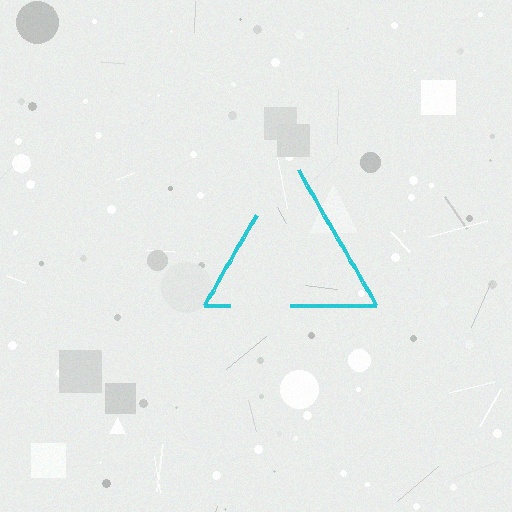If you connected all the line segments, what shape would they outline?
They would outline a triangle.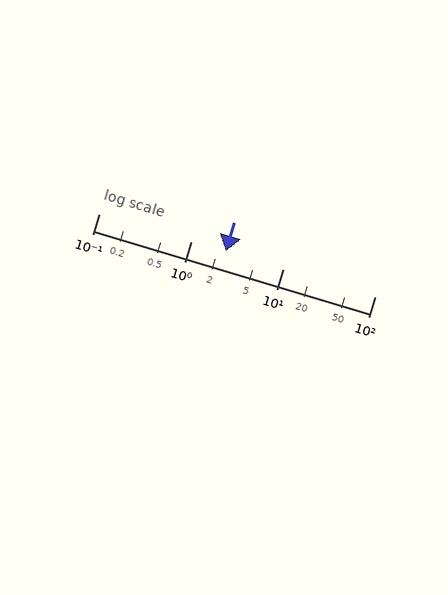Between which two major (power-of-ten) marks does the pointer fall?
The pointer is between 1 and 10.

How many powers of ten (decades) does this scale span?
The scale spans 3 decades, from 0.1 to 100.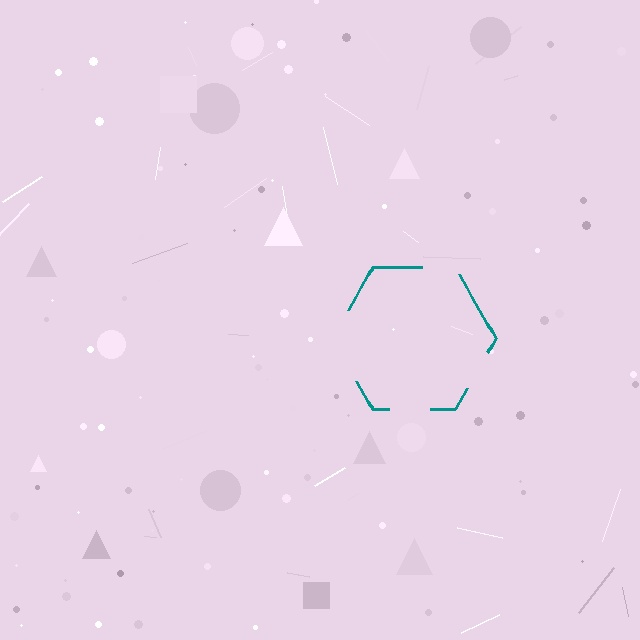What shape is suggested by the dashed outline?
The dashed outline suggests a hexagon.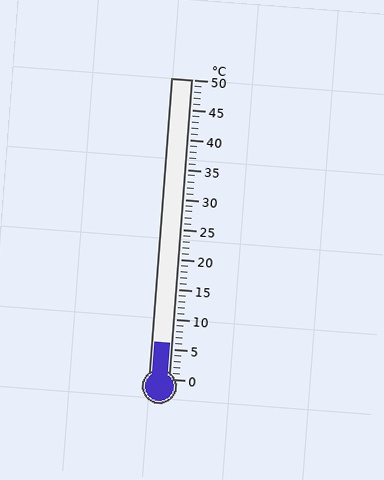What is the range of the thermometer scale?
The thermometer scale ranges from 0°C to 50°C.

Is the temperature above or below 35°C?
The temperature is below 35°C.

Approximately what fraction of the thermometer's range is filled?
The thermometer is filled to approximately 10% of its range.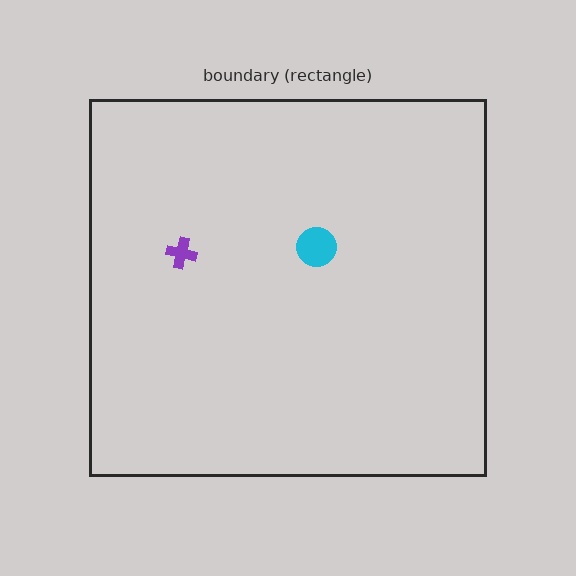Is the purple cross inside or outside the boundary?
Inside.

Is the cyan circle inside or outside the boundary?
Inside.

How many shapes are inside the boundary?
2 inside, 0 outside.